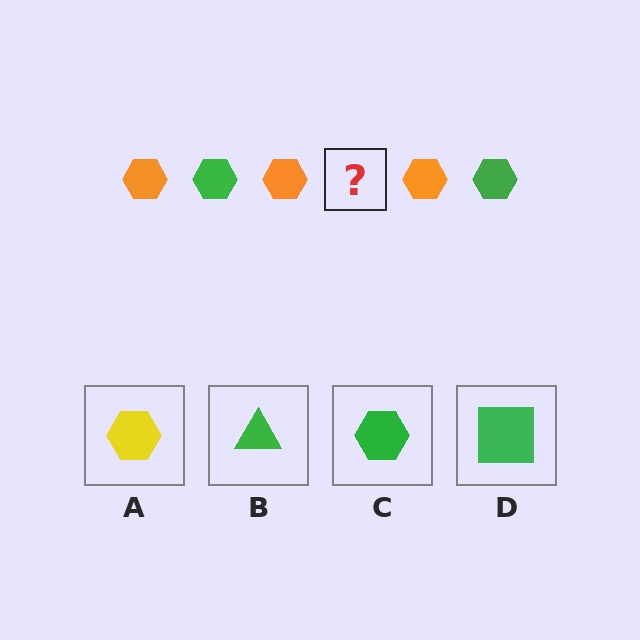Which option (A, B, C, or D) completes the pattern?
C.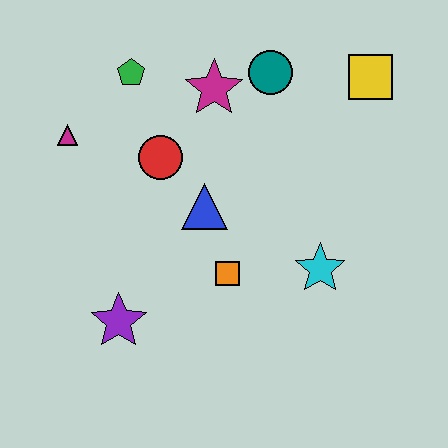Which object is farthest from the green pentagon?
The cyan star is farthest from the green pentagon.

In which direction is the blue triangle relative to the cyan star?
The blue triangle is to the left of the cyan star.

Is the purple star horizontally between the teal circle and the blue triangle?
No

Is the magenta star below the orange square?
No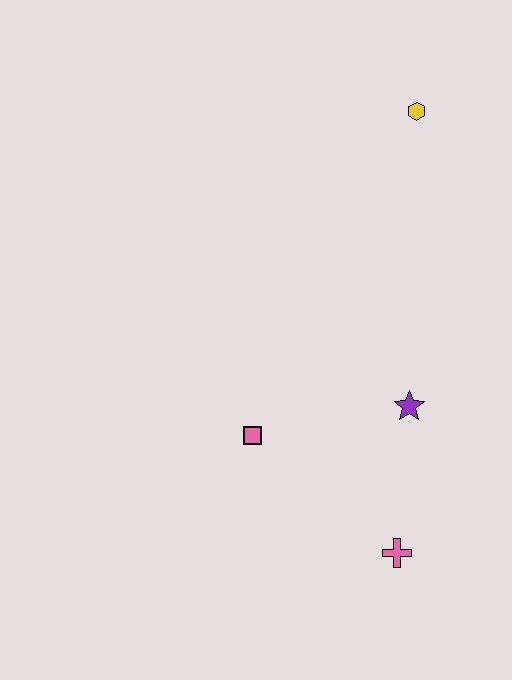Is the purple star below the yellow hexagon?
Yes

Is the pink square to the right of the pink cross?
No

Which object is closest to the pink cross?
The purple star is closest to the pink cross.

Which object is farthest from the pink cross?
The yellow hexagon is farthest from the pink cross.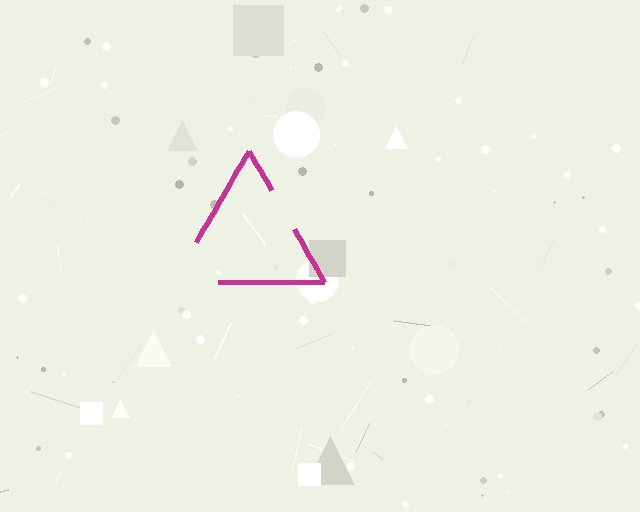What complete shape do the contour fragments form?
The contour fragments form a triangle.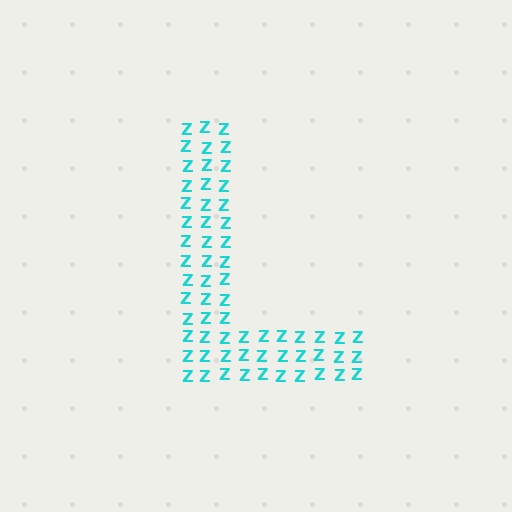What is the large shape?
The large shape is the letter L.